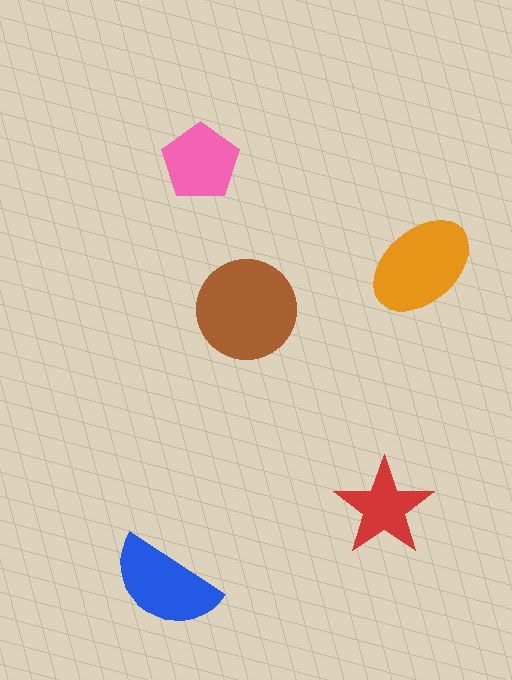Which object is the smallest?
The red star.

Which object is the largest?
The brown circle.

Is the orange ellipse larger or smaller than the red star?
Larger.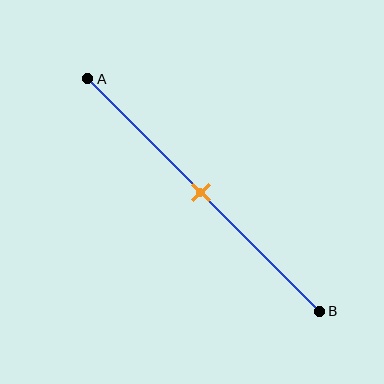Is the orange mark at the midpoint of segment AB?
Yes, the mark is approximately at the midpoint.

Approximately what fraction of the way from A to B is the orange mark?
The orange mark is approximately 50% of the way from A to B.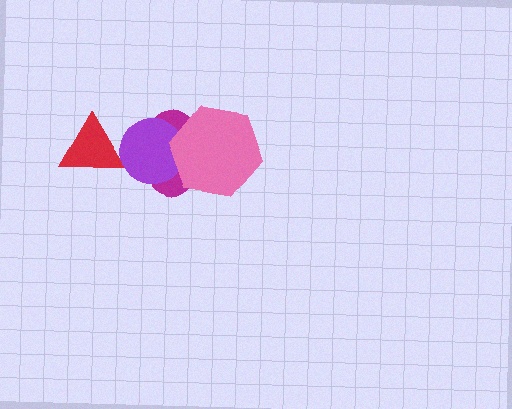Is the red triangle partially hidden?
Yes, it is partially covered by another shape.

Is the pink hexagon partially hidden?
No, no other shape covers it.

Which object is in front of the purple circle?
The pink hexagon is in front of the purple circle.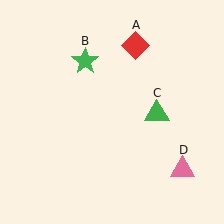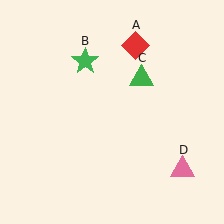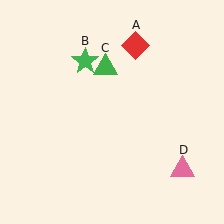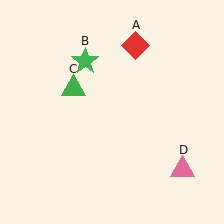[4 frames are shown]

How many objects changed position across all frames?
1 object changed position: green triangle (object C).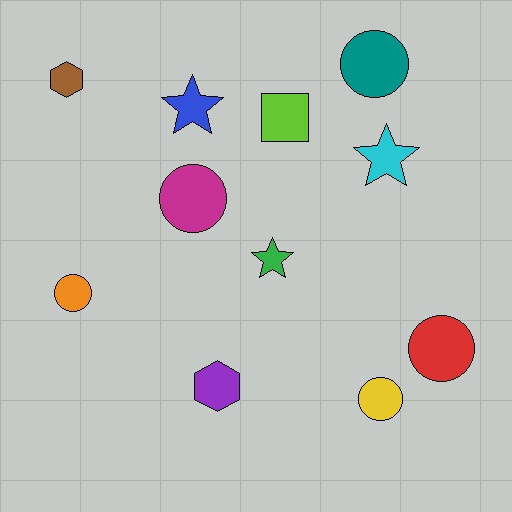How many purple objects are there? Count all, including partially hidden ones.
There is 1 purple object.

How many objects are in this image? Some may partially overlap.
There are 11 objects.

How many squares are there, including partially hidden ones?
There is 1 square.